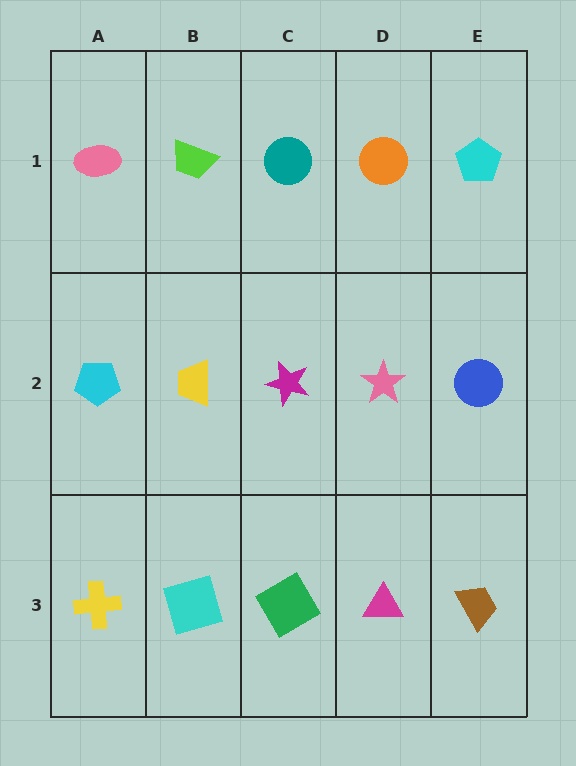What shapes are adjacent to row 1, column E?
A blue circle (row 2, column E), an orange circle (row 1, column D).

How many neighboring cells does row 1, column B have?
3.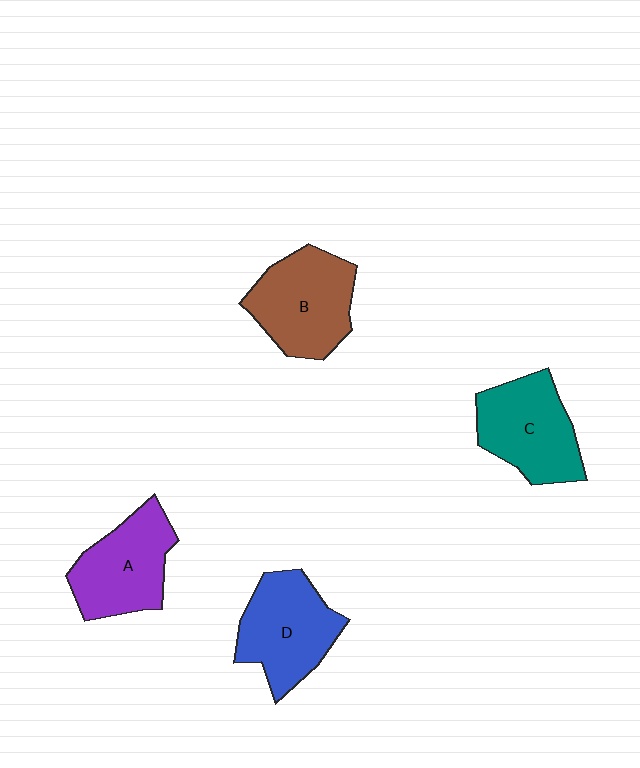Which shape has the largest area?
Shape B (brown).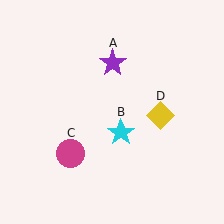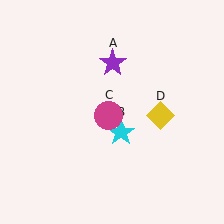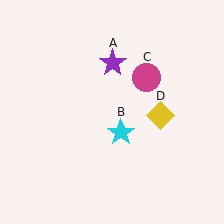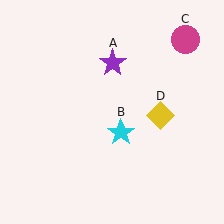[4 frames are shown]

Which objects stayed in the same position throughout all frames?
Purple star (object A) and cyan star (object B) and yellow diamond (object D) remained stationary.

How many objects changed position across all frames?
1 object changed position: magenta circle (object C).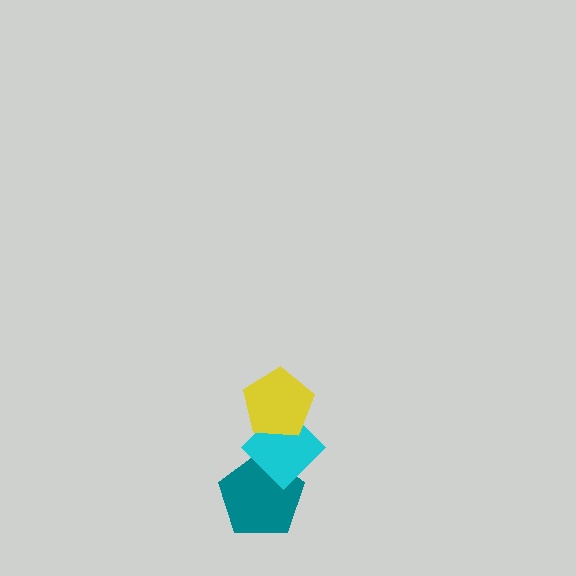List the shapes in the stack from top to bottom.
From top to bottom: the yellow pentagon, the cyan diamond, the teal pentagon.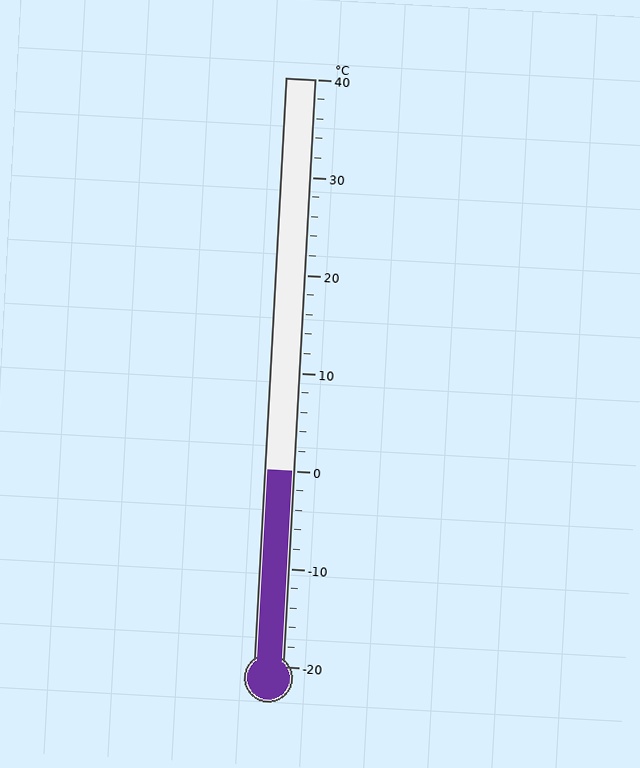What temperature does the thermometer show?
The thermometer shows approximately 0°C.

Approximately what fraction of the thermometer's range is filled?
The thermometer is filled to approximately 35% of its range.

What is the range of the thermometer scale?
The thermometer scale ranges from -20°C to 40°C.